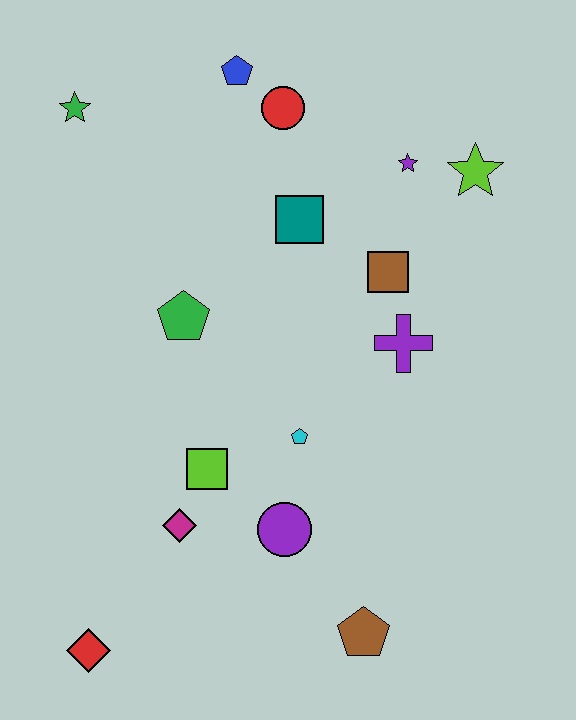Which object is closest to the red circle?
The blue pentagon is closest to the red circle.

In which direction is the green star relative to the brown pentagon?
The green star is above the brown pentagon.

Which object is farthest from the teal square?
The red diamond is farthest from the teal square.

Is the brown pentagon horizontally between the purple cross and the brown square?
No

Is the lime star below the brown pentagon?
No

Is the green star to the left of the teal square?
Yes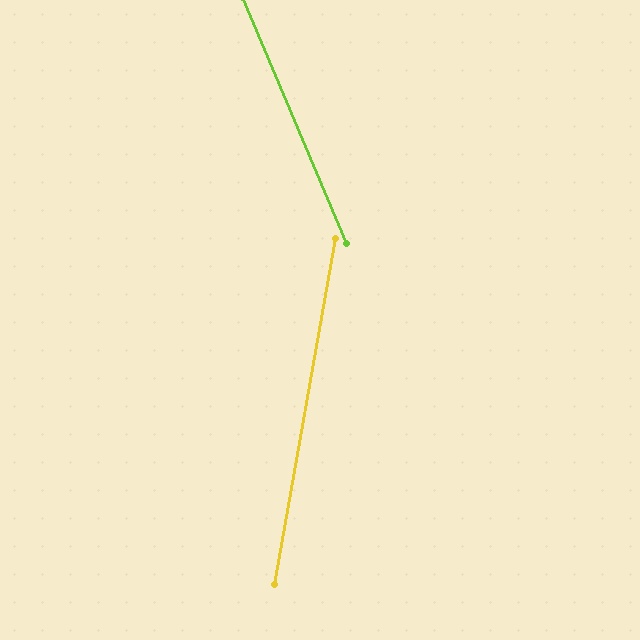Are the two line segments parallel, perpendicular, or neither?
Neither parallel nor perpendicular — they differ by about 33°.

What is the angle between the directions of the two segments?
Approximately 33 degrees.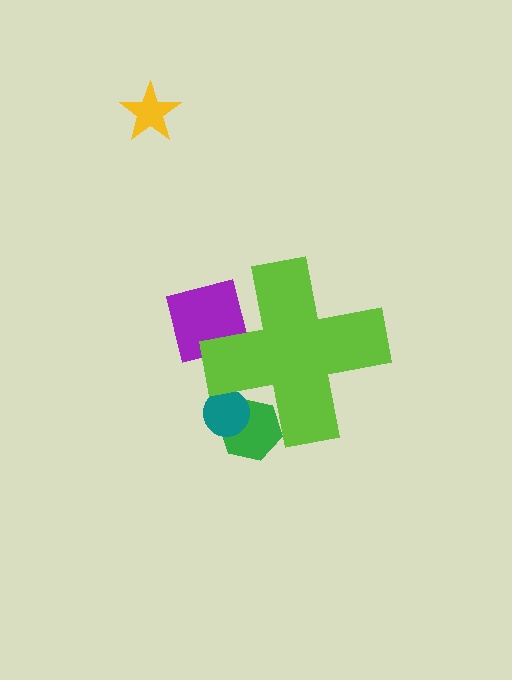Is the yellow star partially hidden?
No, the yellow star is fully visible.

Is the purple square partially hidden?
Yes, the purple square is partially hidden behind the lime cross.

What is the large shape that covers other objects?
A lime cross.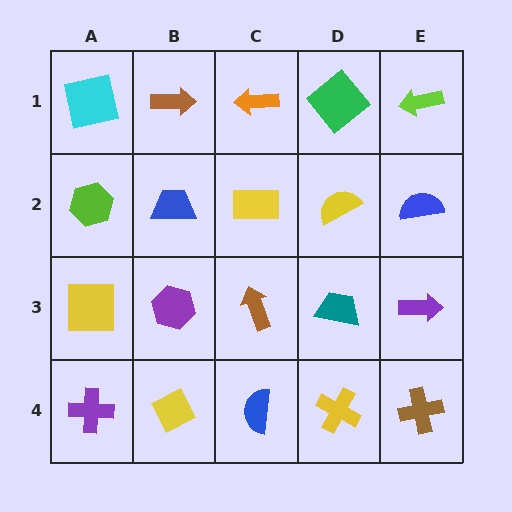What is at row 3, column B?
A purple hexagon.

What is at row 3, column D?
A teal trapezoid.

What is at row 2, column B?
A blue trapezoid.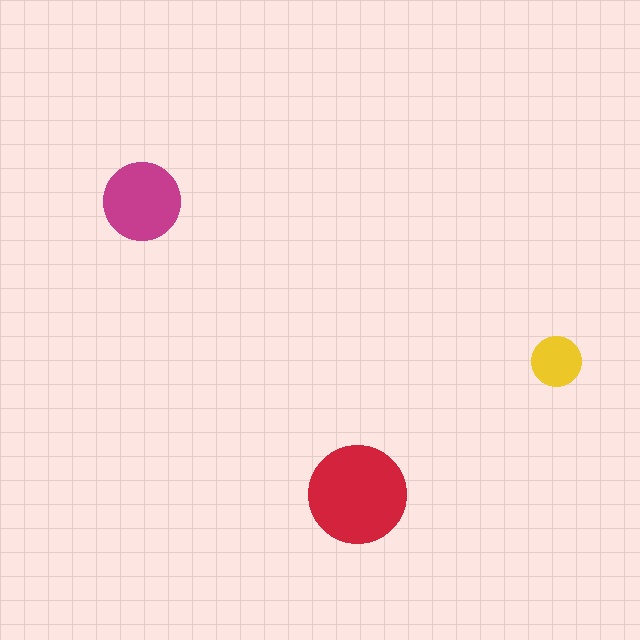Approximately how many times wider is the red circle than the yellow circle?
About 2 times wider.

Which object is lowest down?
The red circle is bottommost.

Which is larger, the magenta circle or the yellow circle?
The magenta one.